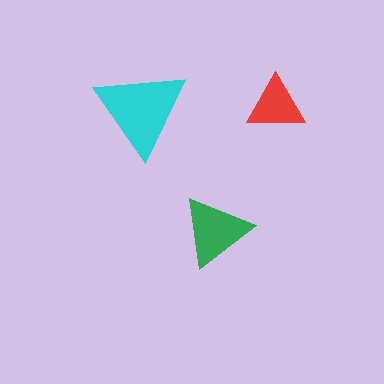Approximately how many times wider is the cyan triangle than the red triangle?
About 1.5 times wider.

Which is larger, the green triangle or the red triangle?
The green one.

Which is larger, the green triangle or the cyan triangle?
The cyan one.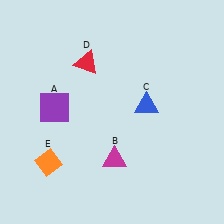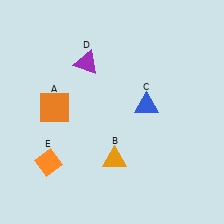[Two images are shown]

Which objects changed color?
A changed from purple to orange. B changed from magenta to orange. D changed from red to purple.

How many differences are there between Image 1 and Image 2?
There are 3 differences between the two images.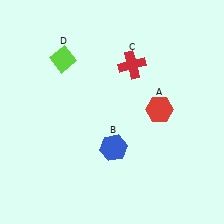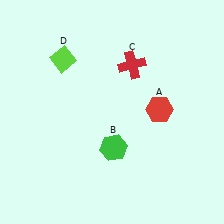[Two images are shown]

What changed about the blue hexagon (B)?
In Image 1, B is blue. In Image 2, it changed to green.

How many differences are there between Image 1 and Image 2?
There is 1 difference between the two images.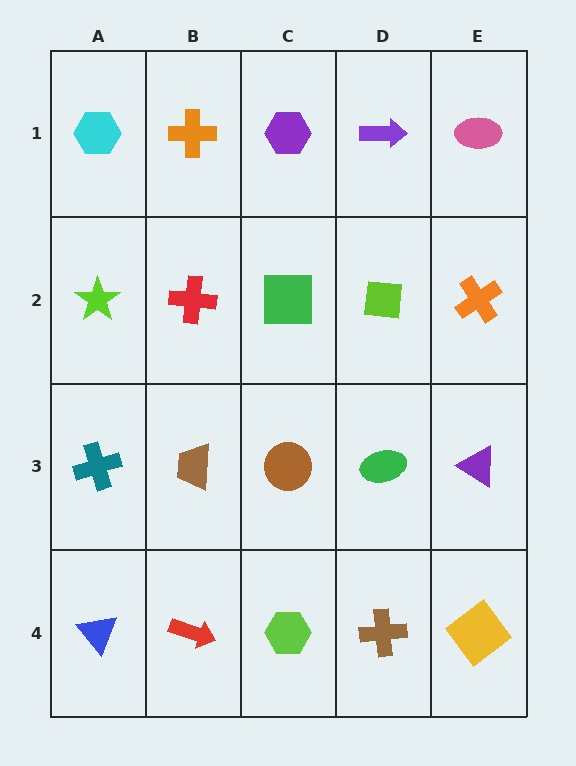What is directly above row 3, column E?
An orange cross.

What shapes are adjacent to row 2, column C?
A purple hexagon (row 1, column C), a brown circle (row 3, column C), a red cross (row 2, column B), a lime square (row 2, column D).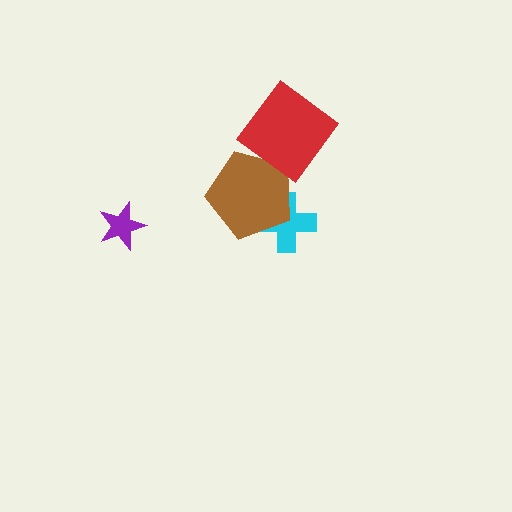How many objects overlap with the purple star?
0 objects overlap with the purple star.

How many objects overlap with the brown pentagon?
2 objects overlap with the brown pentagon.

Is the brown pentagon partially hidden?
Yes, it is partially covered by another shape.